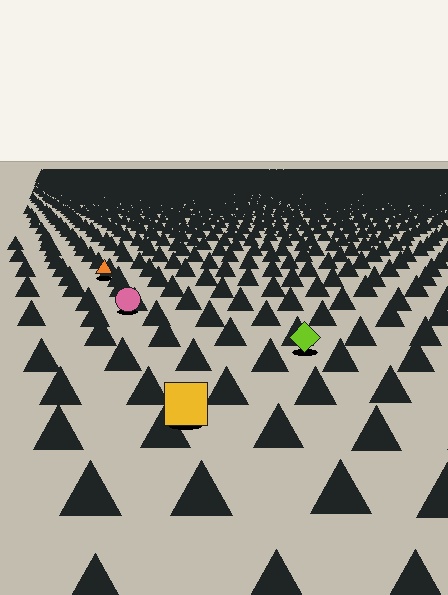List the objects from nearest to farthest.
From nearest to farthest: the yellow square, the lime diamond, the pink circle, the orange triangle.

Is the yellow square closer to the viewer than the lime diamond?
Yes. The yellow square is closer — you can tell from the texture gradient: the ground texture is coarser near it.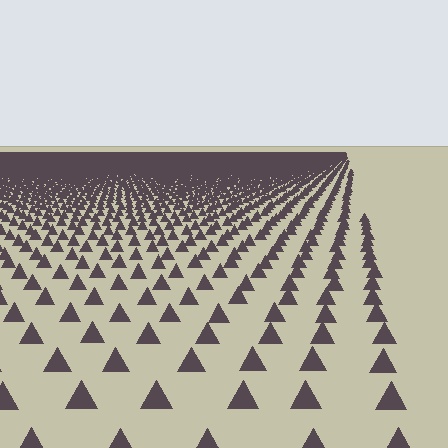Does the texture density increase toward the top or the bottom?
Density increases toward the top.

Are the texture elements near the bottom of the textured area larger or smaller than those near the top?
Larger. Near the bottom, elements are closer to the viewer and appear at a bigger on-screen size.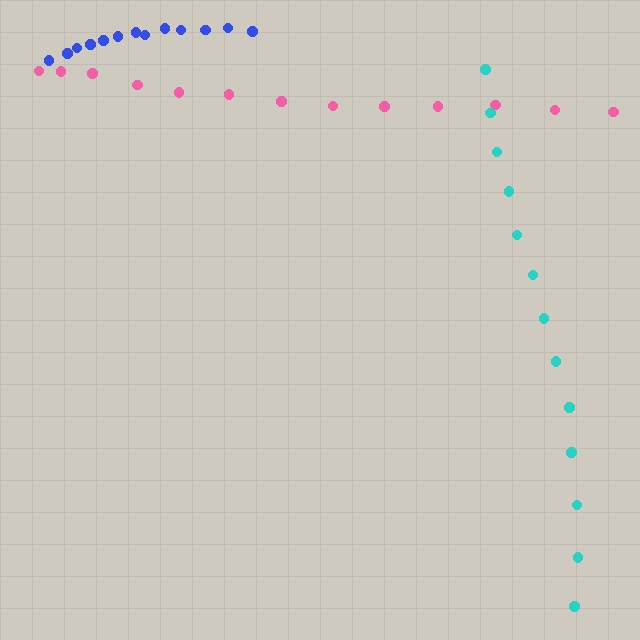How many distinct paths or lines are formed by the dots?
There are 3 distinct paths.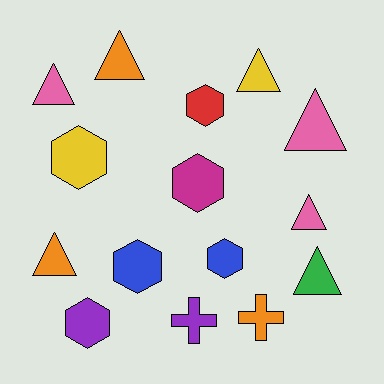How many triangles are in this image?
There are 7 triangles.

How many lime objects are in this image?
There are no lime objects.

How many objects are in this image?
There are 15 objects.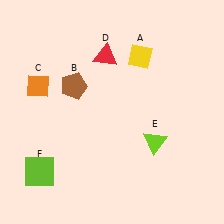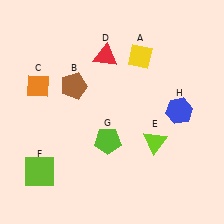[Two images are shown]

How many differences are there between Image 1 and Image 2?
There are 2 differences between the two images.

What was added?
A lime pentagon (G), a blue hexagon (H) were added in Image 2.